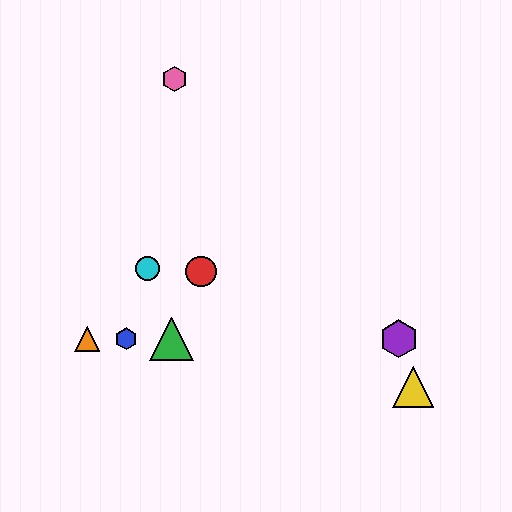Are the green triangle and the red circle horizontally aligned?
No, the green triangle is at y≈339 and the red circle is at y≈271.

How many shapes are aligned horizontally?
4 shapes (the blue hexagon, the green triangle, the purple hexagon, the orange triangle) are aligned horizontally.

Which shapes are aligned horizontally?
The blue hexagon, the green triangle, the purple hexagon, the orange triangle are aligned horizontally.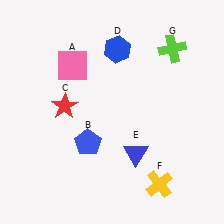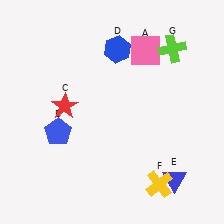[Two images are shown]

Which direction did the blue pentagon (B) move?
The blue pentagon (B) moved left.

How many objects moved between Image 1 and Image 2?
3 objects moved between the two images.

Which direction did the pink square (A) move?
The pink square (A) moved right.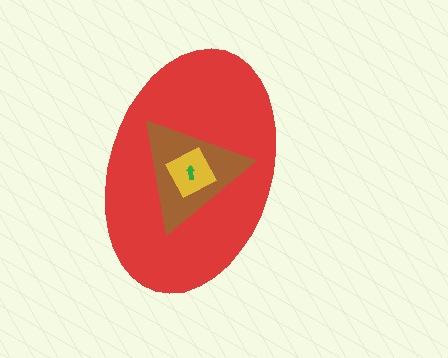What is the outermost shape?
The red ellipse.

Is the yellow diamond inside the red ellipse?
Yes.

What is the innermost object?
The green arrow.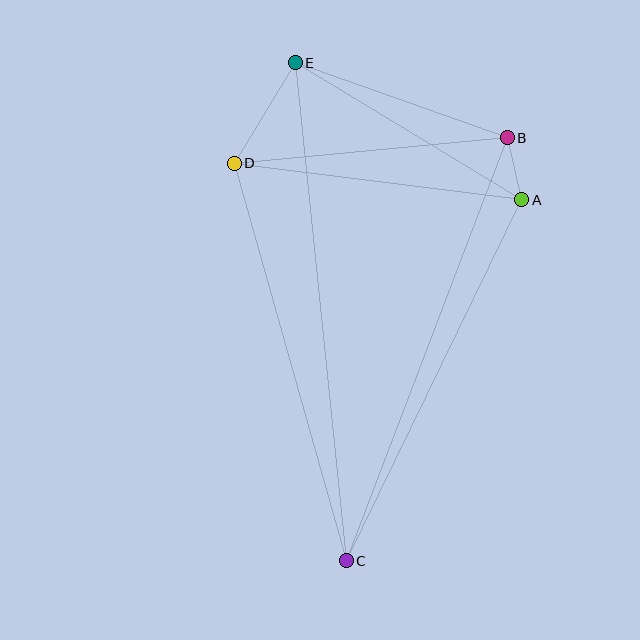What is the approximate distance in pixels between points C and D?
The distance between C and D is approximately 413 pixels.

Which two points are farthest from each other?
Points C and E are farthest from each other.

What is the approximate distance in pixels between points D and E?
The distance between D and E is approximately 118 pixels.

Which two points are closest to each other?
Points A and B are closest to each other.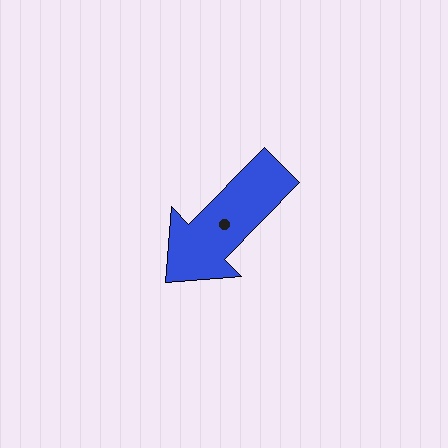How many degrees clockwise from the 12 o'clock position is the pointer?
Approximately 225 degrees.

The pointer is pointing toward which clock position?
Roughly 7 o'clock.